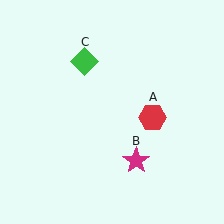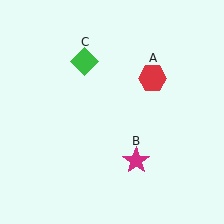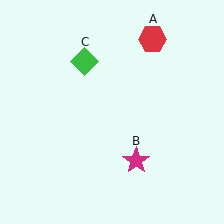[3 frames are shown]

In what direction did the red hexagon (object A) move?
The red hexagon (object A) moved up.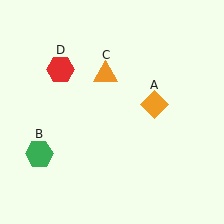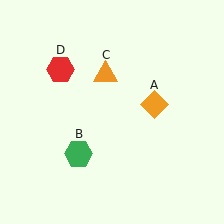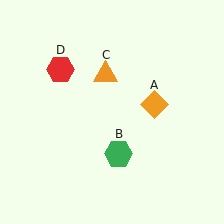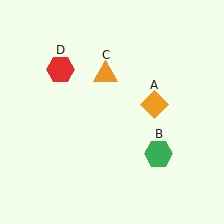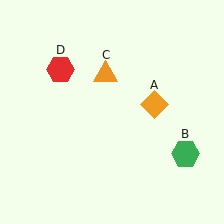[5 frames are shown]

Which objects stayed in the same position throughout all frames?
Orange diamond (object A) and orange triangle (object C) and red hexagon (object D) remained stationary.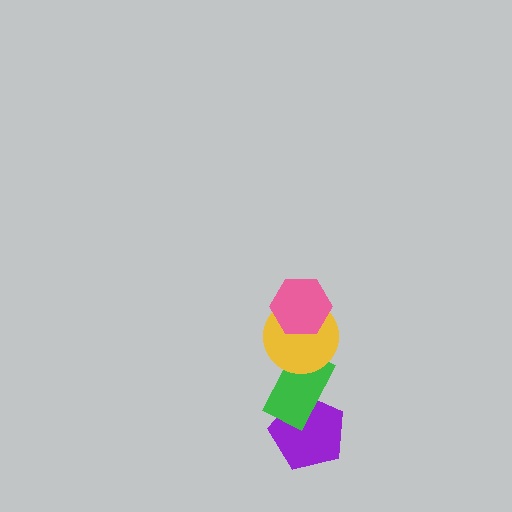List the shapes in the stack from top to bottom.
From top to bottom: the pink hexagon, the yellow circle, the green rectangle, the purple pentagon.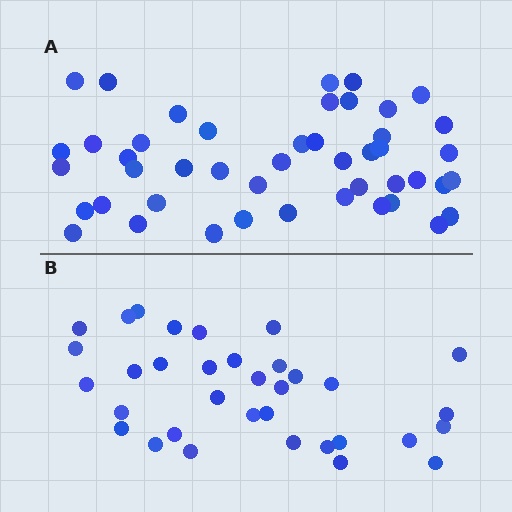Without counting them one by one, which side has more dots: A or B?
Region A (the top region) has more dots.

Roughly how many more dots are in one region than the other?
Region A has roughly 12 or so more dots than region B.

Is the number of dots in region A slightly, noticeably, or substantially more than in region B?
Region A has noticeably more, but not dramatically so. The ratio is roughly 1.4 to 1.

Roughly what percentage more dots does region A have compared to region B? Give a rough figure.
About 35% more.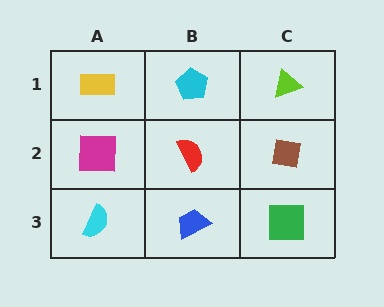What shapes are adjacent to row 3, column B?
A red semicircle (row 2, column B), a cyan semicircle (row 3, column A), a green square (row 3, column C).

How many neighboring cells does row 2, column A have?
3.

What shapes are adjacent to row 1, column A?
A magenta square (row 2, column A), a cyan pentagon (row 1, column B).